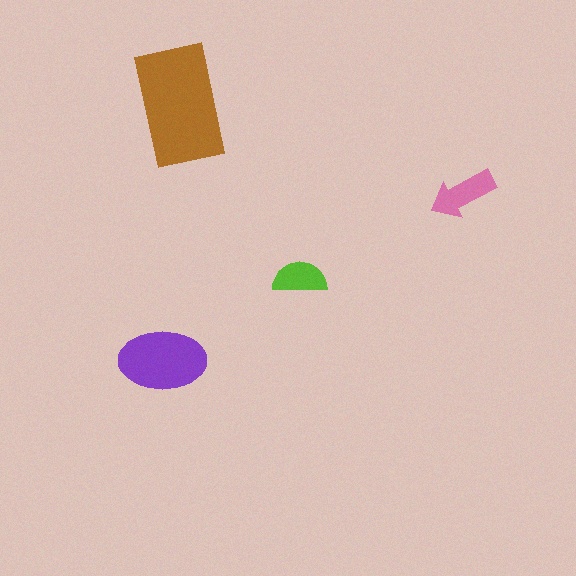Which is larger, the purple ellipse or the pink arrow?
The purple ellipse.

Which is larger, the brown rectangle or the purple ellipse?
The brown rectangle.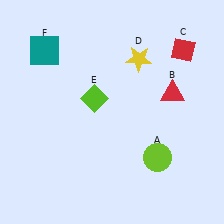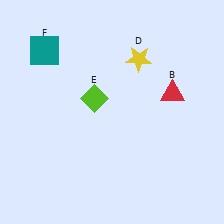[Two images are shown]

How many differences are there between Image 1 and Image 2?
There are 2 differences between the two images.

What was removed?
The lime circle (A), the red diamond (C) were removed in Image 2.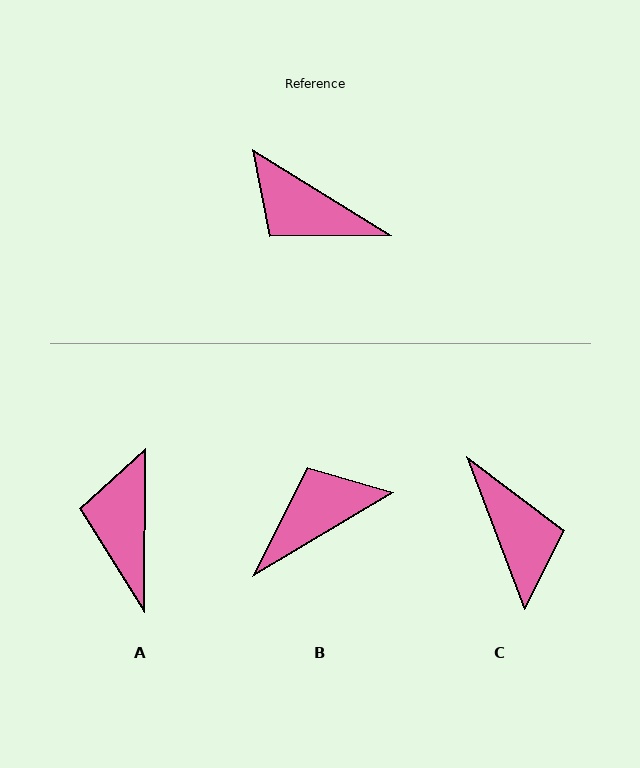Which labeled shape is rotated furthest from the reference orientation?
C, about 142 degrees away.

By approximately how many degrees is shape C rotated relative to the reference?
Approximately 142 degrees counter-clockwise.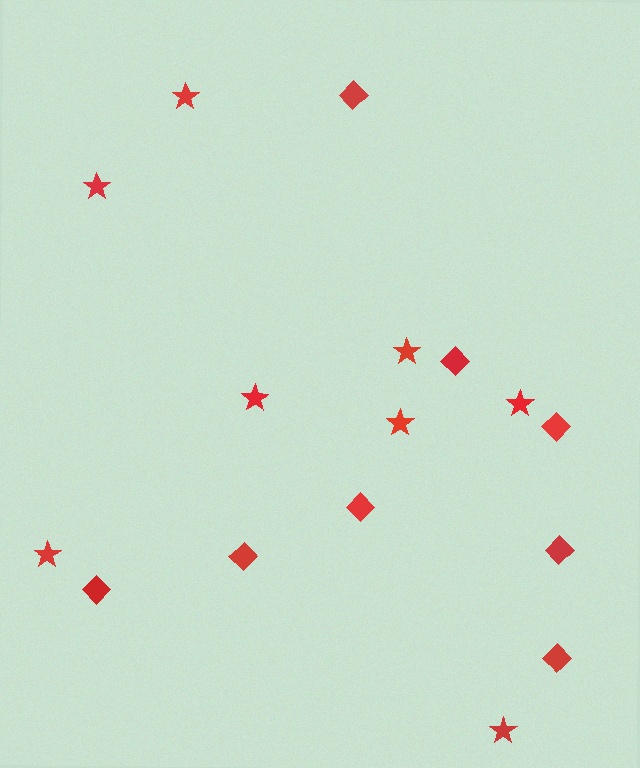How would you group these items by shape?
There are 2 groups: one group of diamonds (8) and one group of stars (8).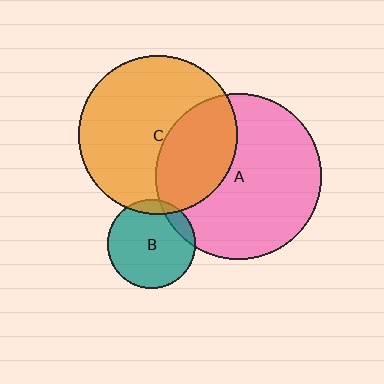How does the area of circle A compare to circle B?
Approximately 3.6 times.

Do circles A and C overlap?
Yes.